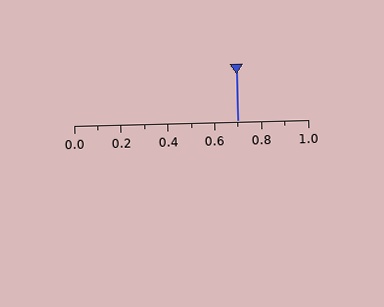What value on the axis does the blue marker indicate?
The marker indicates approximately 0.7.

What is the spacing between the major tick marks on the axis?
The major ticks are spaced 0.2 apart.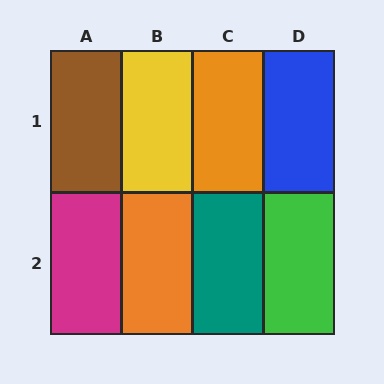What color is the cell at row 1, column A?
Brown.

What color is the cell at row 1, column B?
Yellow.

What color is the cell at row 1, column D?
Blue.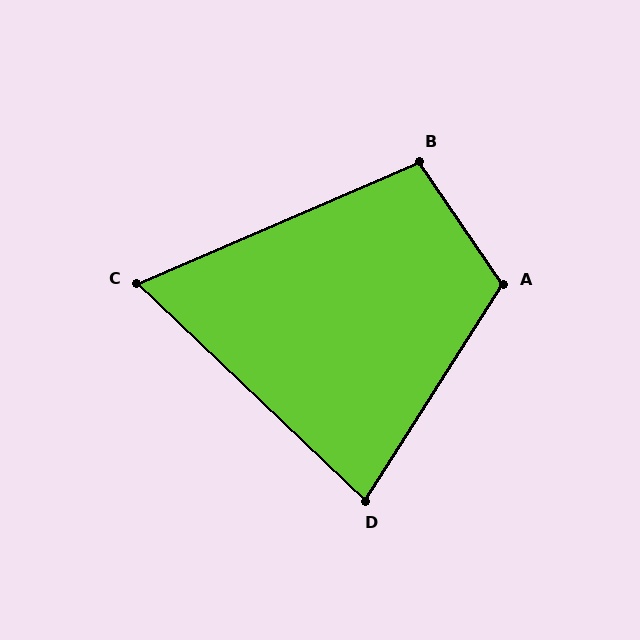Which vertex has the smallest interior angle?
C, at approximately 67 degrees.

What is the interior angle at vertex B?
Approximately 101 degrees (obtuse).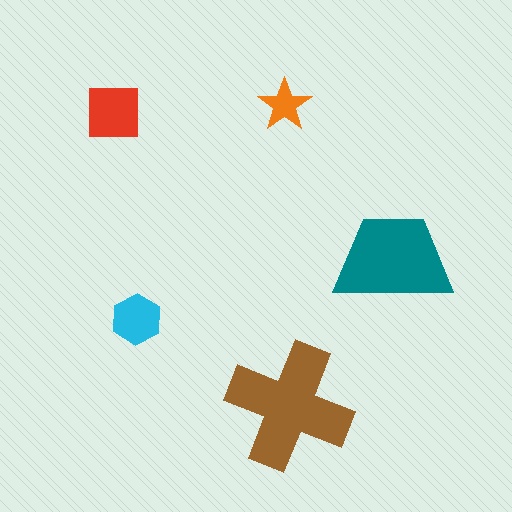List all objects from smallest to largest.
The orange star, the cyan hexagon, the red square, the teal trapezoid, the brown cross.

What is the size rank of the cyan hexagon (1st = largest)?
4th.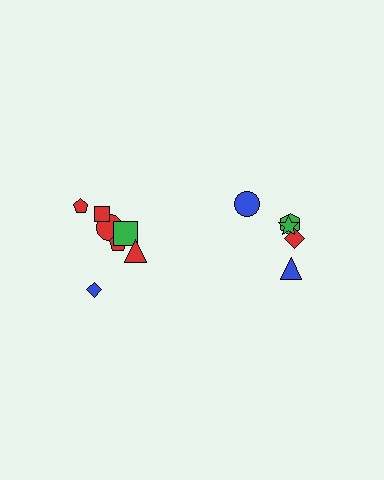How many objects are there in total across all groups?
There are 12 objects.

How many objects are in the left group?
There are 7 objects.